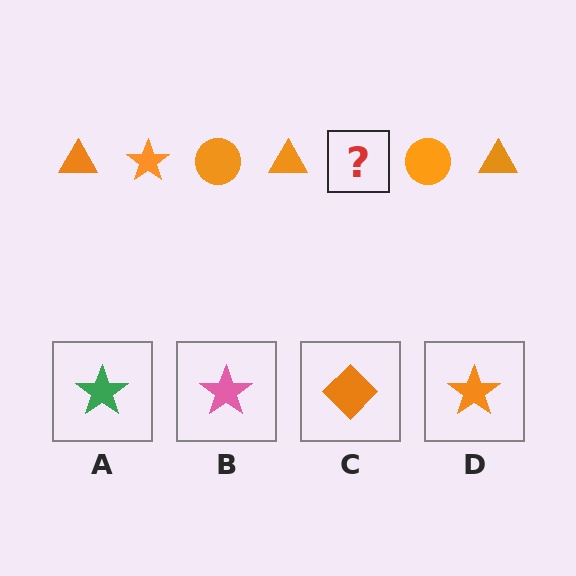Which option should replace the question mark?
Option D.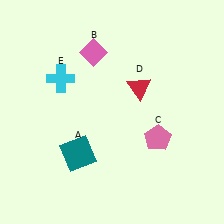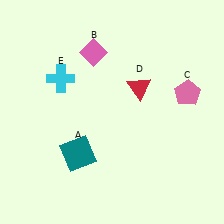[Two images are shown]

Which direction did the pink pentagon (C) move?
The pink pentagon (C) moved up.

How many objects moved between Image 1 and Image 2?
1 object moved between the two images.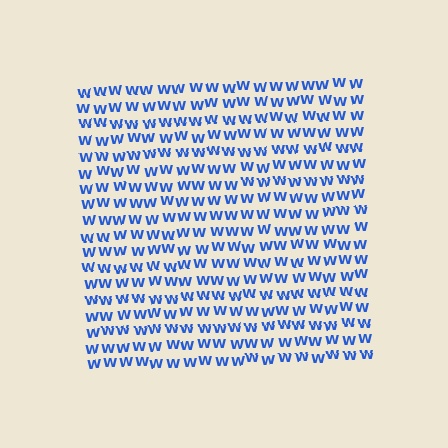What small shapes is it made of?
It is made of small letter W's.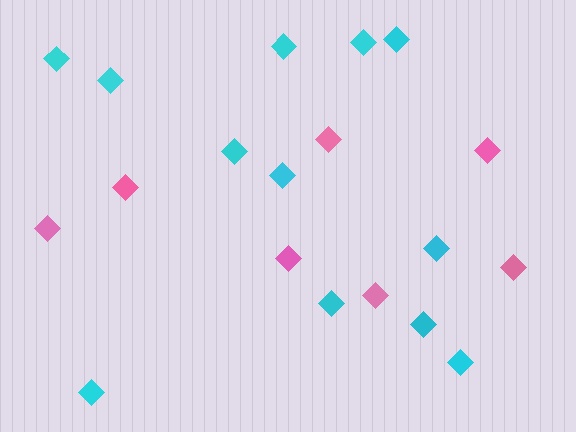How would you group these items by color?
There are 2 groups: one group of cyan diamonds (12) and one group of pink diamonds (7).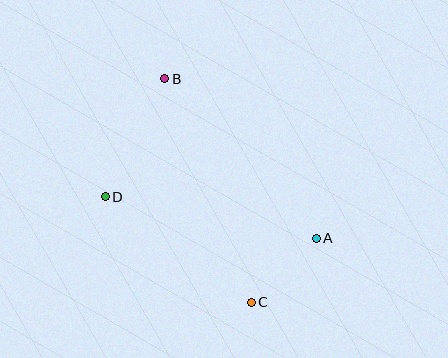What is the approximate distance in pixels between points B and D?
The distance between B and D is approximately 132 pixels.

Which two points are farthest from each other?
Points B and C are farthest from each other.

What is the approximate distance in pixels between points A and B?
The distance between A and B is approximately 220 pixels.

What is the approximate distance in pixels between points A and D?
The distance between A and D is approximately 215 pixels.